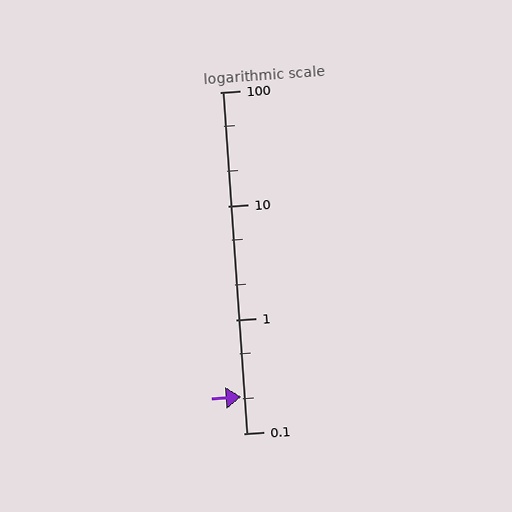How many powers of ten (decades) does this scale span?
The scale spans 3 decades, from 0.1 to 100.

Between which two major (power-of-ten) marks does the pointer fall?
The pointer is between 0.1 and 1.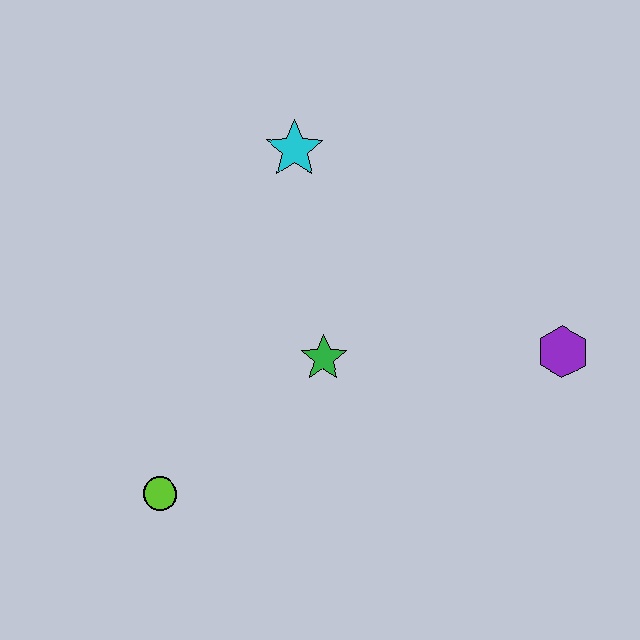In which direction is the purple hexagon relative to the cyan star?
The purple hexagon is to the right of the cyan star.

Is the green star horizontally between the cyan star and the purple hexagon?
Yes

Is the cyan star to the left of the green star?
Yes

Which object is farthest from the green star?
The purple hexagon is farthest from the green star.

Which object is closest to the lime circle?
The green star is closest to the lime circle.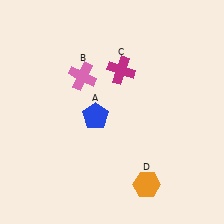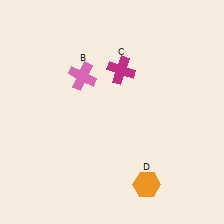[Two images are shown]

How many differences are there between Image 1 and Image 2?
There is 1 difference between the two images.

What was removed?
The blue pentagon (A) was removed in Image 2.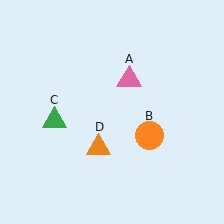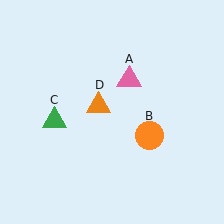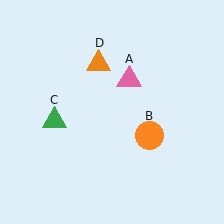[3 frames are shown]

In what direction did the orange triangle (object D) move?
The orange triangle (object D) moved up.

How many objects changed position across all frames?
1 object changed position: orange triangle (object D).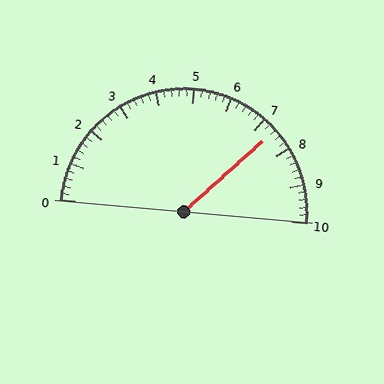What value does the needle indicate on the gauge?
The needle indicates approximately 7.4.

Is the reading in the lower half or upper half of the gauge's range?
The reading is in the upper half of the range (0 to 10).